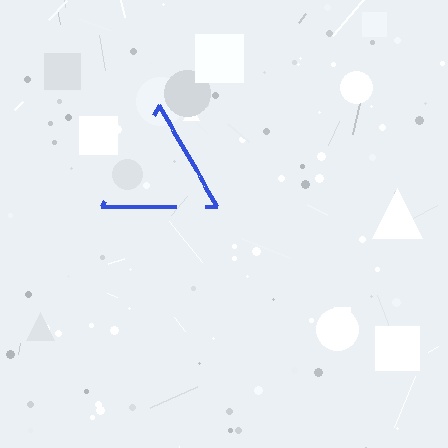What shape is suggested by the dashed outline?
The dashed outline suggests a triangle.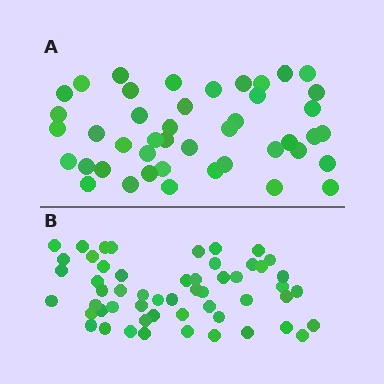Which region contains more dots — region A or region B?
Region B (the bottom region) has more dots.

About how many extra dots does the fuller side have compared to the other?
Region B has roughly 10 or so more dots than region A.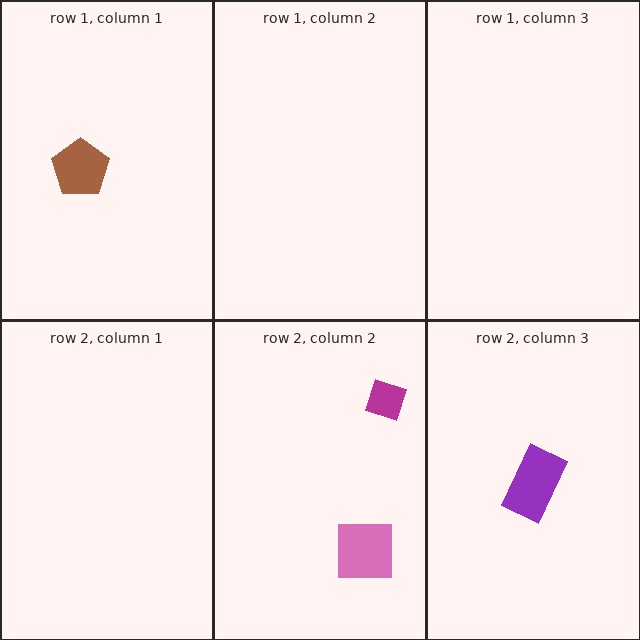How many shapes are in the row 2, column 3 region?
1.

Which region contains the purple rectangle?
The row 2, column 3 region.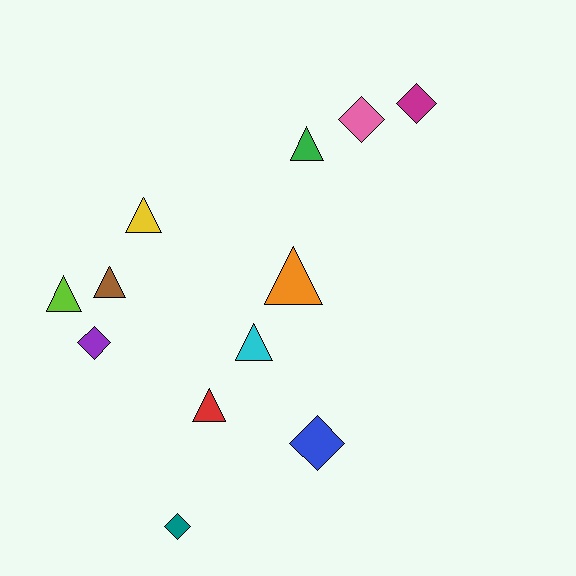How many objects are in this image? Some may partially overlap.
There are 12 objects.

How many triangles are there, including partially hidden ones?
There are 7 triangles.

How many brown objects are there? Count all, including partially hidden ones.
There is 1 brown object.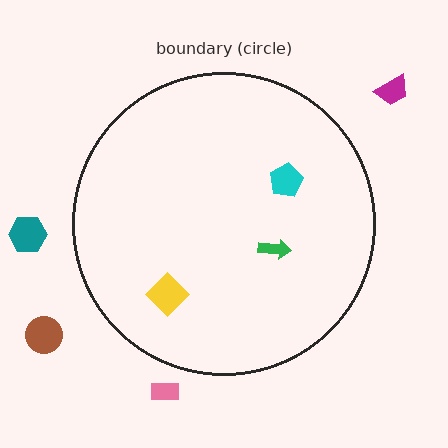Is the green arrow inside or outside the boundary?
Inside.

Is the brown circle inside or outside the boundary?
Outside.